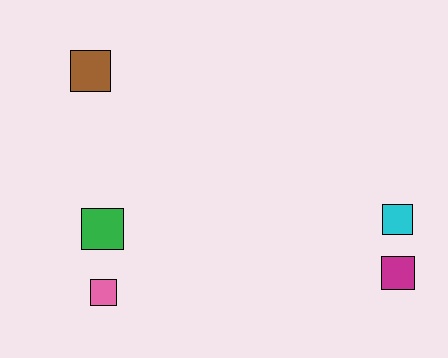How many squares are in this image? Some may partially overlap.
There are 5 squares.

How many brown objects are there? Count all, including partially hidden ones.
There is 1 brown object.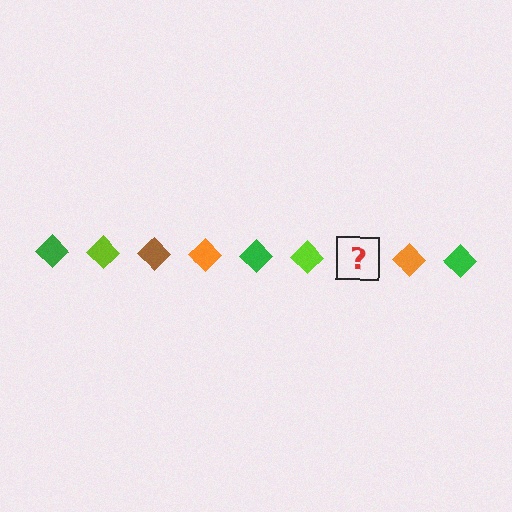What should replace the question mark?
The question mark should be replaced with a brown diamond.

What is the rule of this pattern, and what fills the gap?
The rule is that the pattern cycles through green, lime, brown, orange diamonds. The gap should be filled with a brown diamond.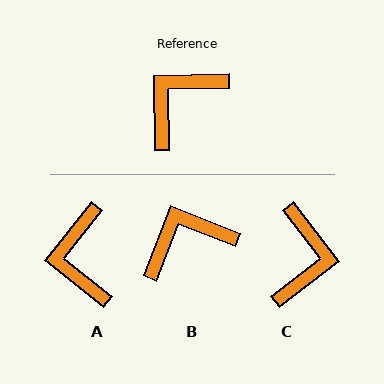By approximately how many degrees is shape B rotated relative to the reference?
Approximately 22 degrees clockwise.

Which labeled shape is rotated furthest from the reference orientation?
C, about 144 degrees away.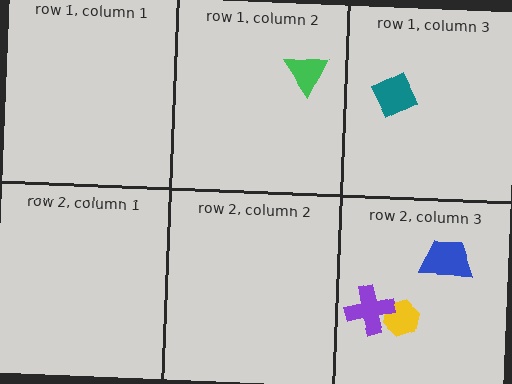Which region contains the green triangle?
The row 1, column 2 region.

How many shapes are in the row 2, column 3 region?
3.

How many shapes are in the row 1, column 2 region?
1.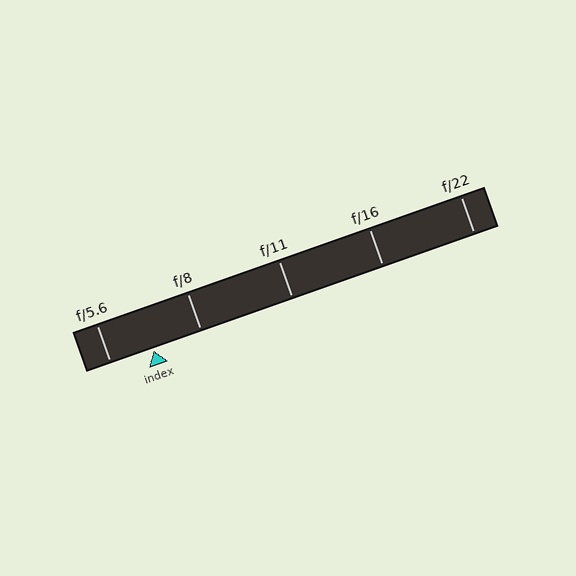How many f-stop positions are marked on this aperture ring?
There are 5 f-stop positions marked.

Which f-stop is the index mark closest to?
The index mark is closest to f/5.6.